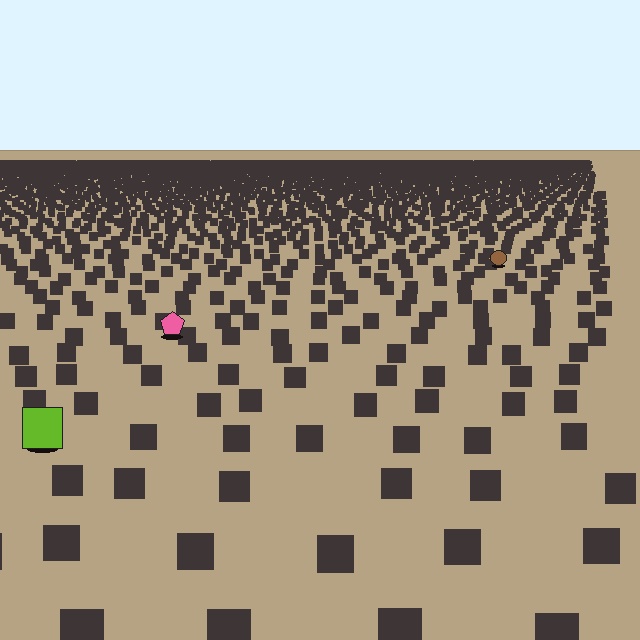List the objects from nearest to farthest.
From nearest to farthest: the lime square, the pink pentagon, the brown circle.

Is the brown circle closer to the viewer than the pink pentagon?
No. The pink pentagon is closer — you can tell from the texture gradient: the ground texture is coarser near it.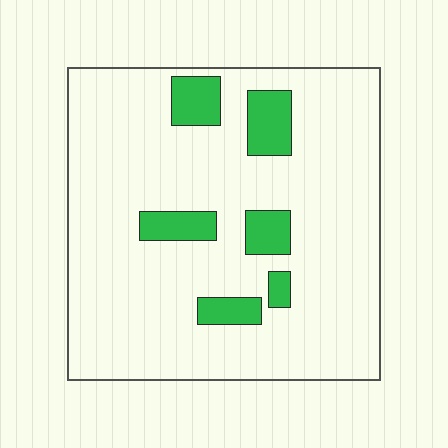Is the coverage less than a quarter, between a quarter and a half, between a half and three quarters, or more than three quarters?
Less than a quarter.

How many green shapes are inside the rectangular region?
6.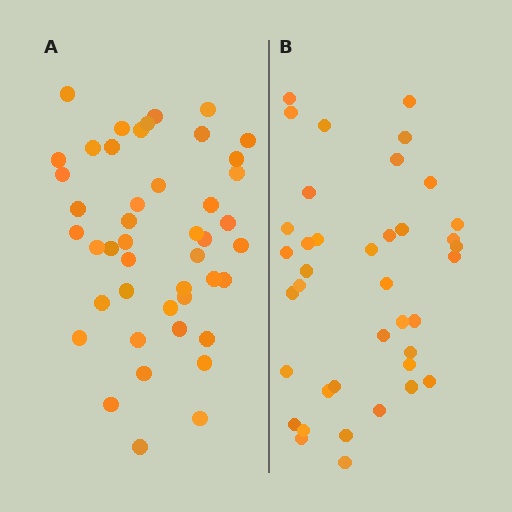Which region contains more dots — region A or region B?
Region A (the left region) has more dots.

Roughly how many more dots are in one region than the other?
Region A has about 6 more dots than region B.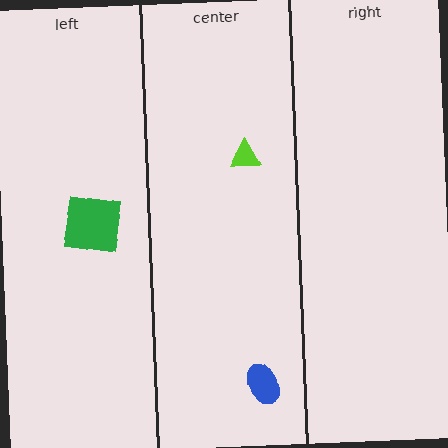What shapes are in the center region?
The lime triangle, the blue ellipse.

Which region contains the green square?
The left region.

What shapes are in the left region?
The green square.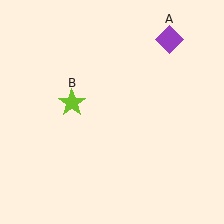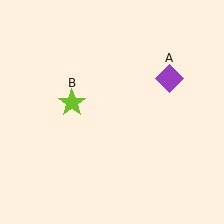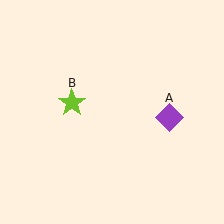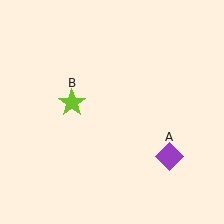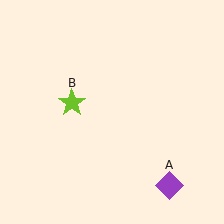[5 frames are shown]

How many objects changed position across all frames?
1 object changed position: purple diamond (object A).